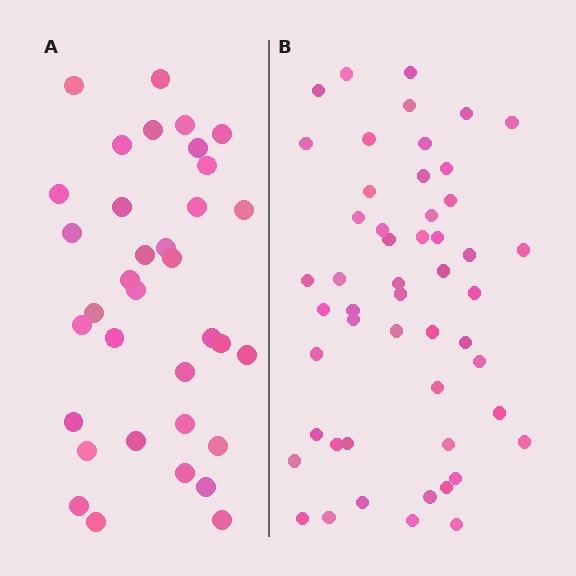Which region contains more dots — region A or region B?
Region B (the right region) has more dots.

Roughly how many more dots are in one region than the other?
Region B has approximately 15 more dots than region A.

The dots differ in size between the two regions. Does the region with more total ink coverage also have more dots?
No. Region A has more total ink coverage because its dots are larger, but region B actually contains more individual dots. Total area can be misleading — the number of items is what matters here.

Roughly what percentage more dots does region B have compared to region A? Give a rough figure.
About 45% more.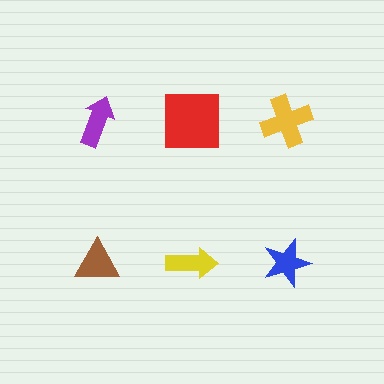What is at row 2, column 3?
A blue star.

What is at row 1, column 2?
A red square.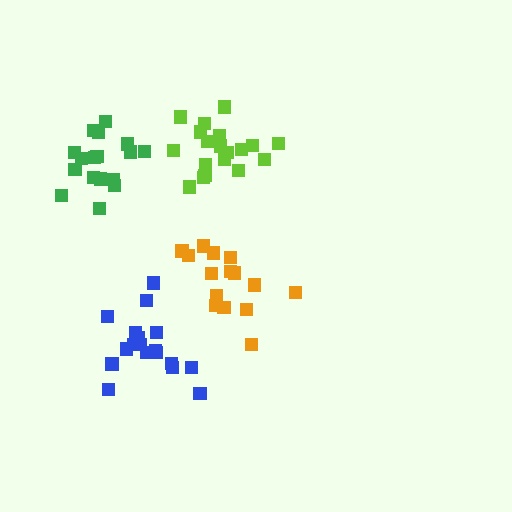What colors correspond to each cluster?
The clusters are colored: orange, lime, blue, green.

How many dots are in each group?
Group 1: 15 dots, Group 2: 19 dots, Group 3: 18 dots, Group 4: 17 dots (69 total).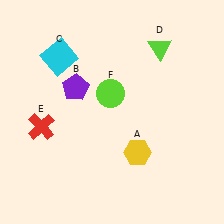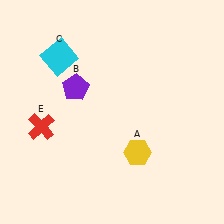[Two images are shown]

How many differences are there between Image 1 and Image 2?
There are 2 differences between the two images.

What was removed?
The lime triangle (D), the lime circle (F) were removed in Image 2.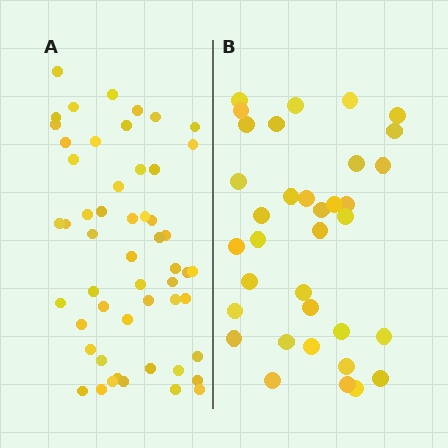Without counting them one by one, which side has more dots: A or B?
Region A (the left region) has more dots.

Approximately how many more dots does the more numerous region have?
Region A has approximately 20 more dots than region B.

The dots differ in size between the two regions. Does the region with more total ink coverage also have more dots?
No. Region B has more total ink coverage because its dots are larger, but region A actually contains more individual dots. Total area can be misleading — the number of items is what matters here.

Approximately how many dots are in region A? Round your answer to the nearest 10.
About 50 dots. (The exact count is 53, which rounds to 50.)